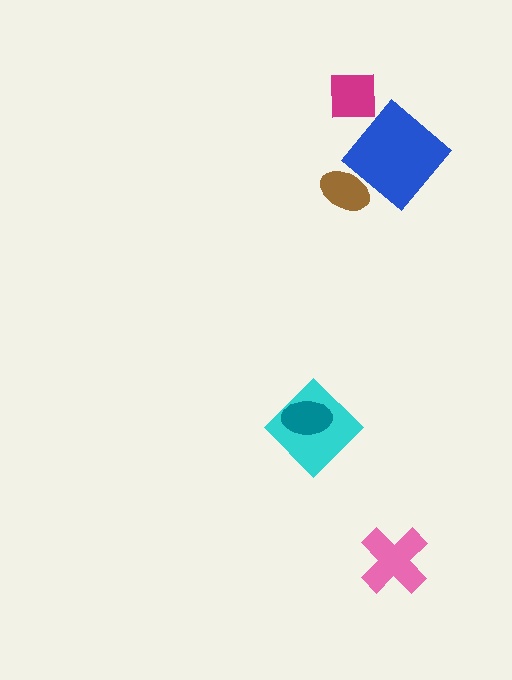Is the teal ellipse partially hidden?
No, no other shape covers it.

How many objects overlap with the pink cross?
0 objects overlap with the pink cross.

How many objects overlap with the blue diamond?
0 objects overlap with the blue diamond.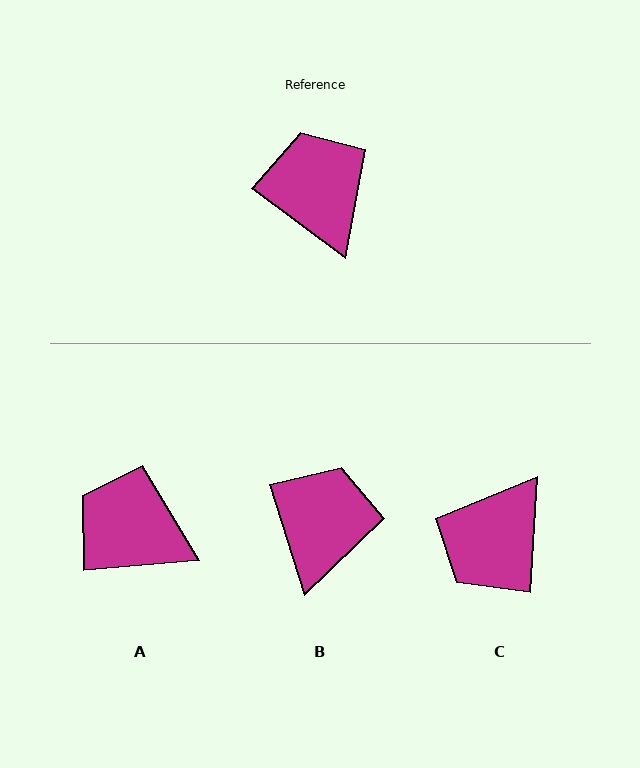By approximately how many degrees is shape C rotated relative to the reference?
Approximately 123 degrees counter-clockwise.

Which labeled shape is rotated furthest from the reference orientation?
C, about 123 degrees away.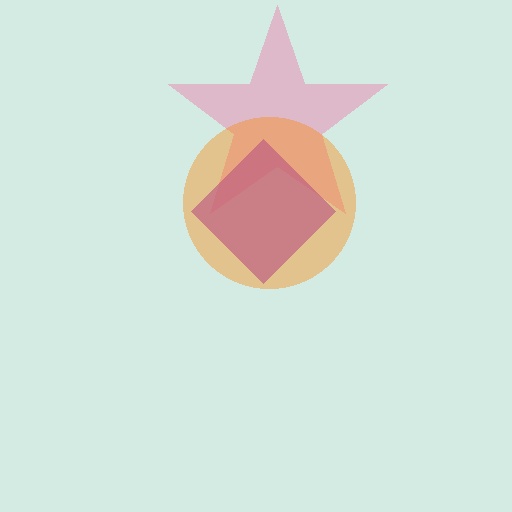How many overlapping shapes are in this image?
There are 3 overlapping shapes in the image.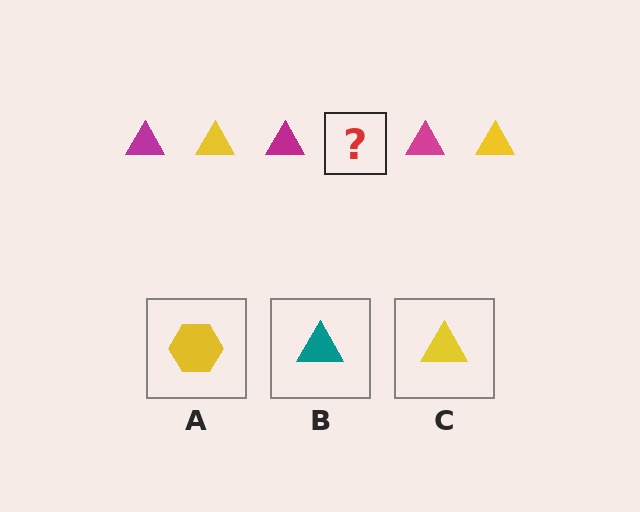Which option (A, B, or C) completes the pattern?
C.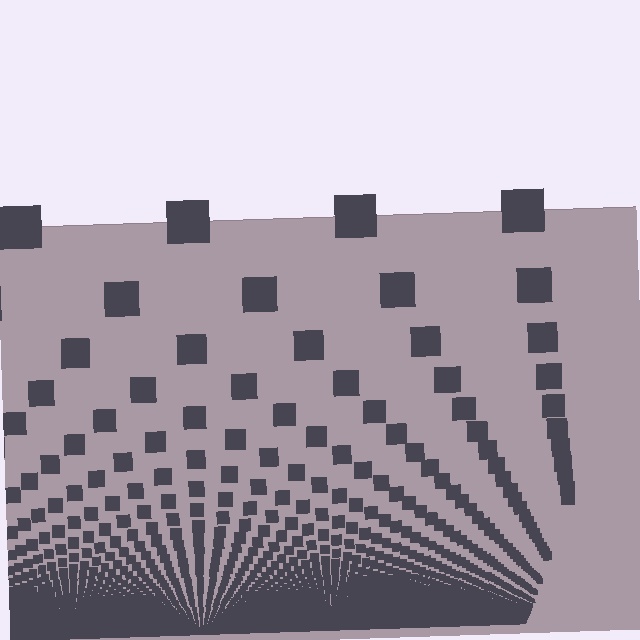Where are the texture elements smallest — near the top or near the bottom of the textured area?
Near the bottom.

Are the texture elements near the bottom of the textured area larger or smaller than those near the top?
Smaller. The gradient is inverted — elements near the bottom are smaller and denser.